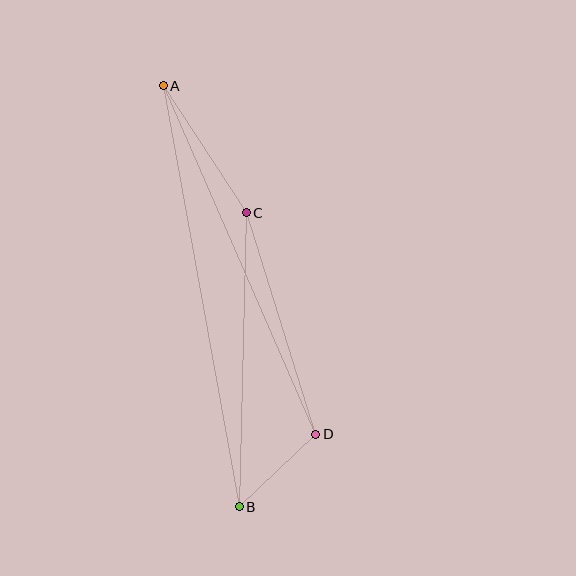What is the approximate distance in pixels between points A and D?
The distance between A and D is approximately 380 pixels.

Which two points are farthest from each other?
Points A and B are farthest from each other.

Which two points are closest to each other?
Points B and D are closest to each other.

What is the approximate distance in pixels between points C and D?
The distance between C and D is approximately 232 pixels.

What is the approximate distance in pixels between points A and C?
The distance between A and C is approximately 152 pixels.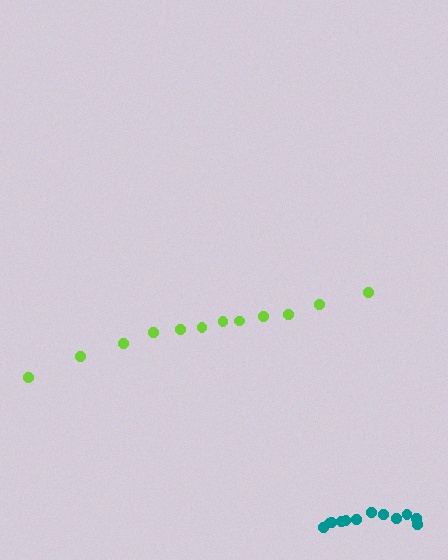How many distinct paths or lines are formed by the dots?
There are 2 distinct paths.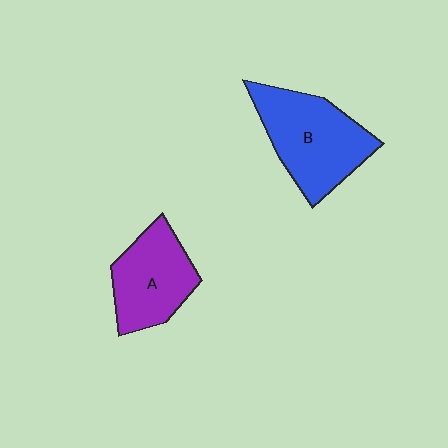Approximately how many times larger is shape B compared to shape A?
Approximately 1.3 times.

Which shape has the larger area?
Shape B (blue).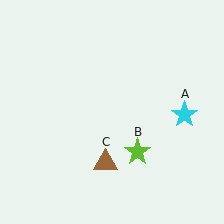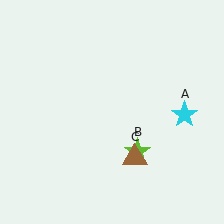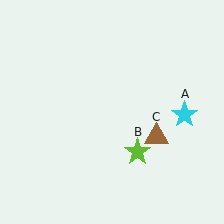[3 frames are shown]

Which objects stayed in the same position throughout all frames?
Cyan star (object A) and lime star (object B) remained stationary.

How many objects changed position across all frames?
1 object changed position: brown triangle (object C).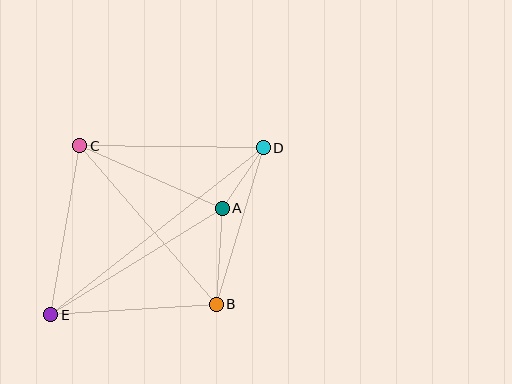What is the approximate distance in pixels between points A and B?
The distance between A and B is approximately 96 pixels.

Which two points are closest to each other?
Points A and D are closest to each other.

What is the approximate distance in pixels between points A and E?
The distance between A and E is approximately 202 pixels.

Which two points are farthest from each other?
Points D and E are farthest from each other.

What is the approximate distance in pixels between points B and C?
The distance between B and C is approximately 209 pixels.